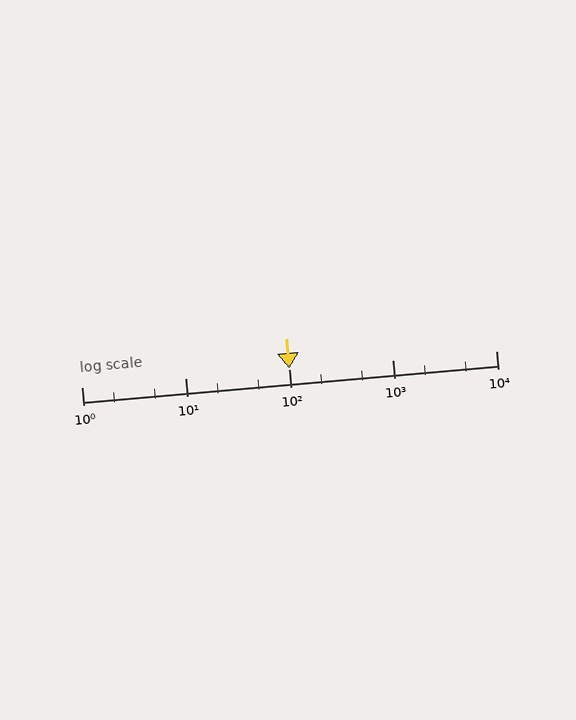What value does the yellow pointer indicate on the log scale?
The pointer indicates approximately 100.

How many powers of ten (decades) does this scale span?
The scale spans 4 decades, from 1 to 10000.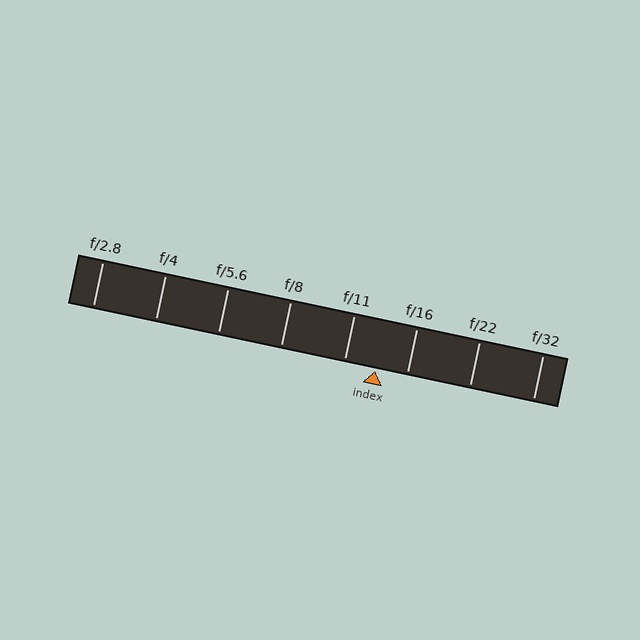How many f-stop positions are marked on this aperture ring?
There are 8 f-stop positions marked.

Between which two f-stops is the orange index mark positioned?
The index mark is between f/11 and f/16.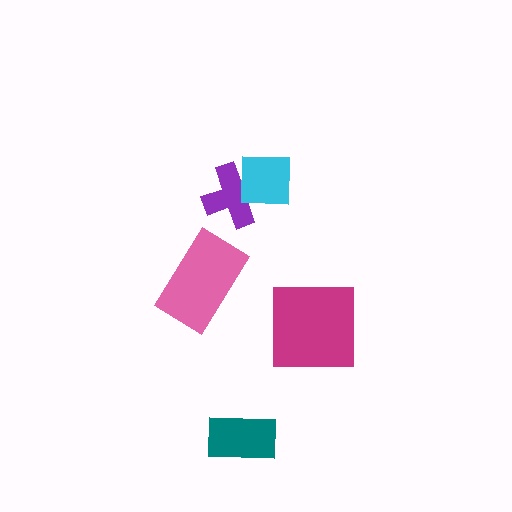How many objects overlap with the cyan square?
1 object overlaps with the cyan square.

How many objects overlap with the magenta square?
0 objects overlap with the magenta square.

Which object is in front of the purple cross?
The cyan square is in front of the purple cross.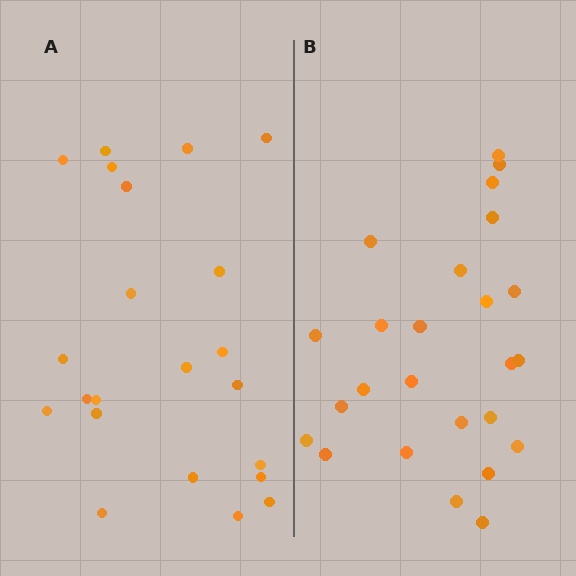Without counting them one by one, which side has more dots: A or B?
Region B (the right region) has more dots.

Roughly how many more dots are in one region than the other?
Region B has just a few more — roughly 2 or 3 more dots than region A.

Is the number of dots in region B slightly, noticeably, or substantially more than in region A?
Region B has only slightly more — the two regions are fairly close. The ratio is roughly 1.1 to 1.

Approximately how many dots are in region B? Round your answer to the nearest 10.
About 20 dots. (The exact count is 25, which rounds to 20.)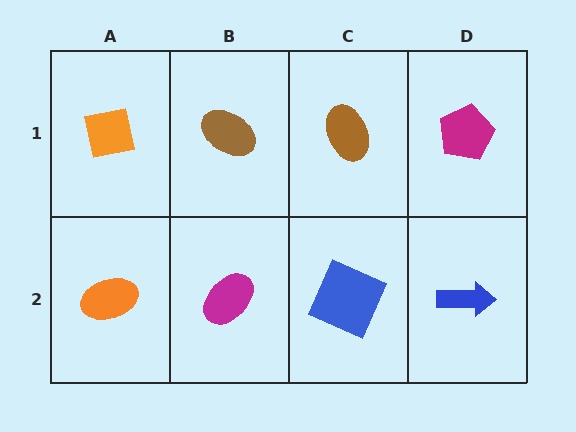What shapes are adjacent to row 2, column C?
A brown ellipse (row 1, column C), a magenta ellipse (row 2, column B), a blue arrow (row 2, column D).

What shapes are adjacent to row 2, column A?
An orange square (row 1, column A), a magenta ellipse (row 2, column B).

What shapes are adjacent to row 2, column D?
A magenta pentagon (row 1, column D), a blue square (row 2, column C).